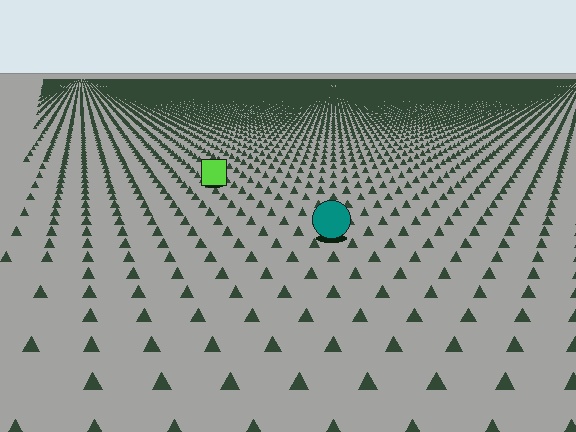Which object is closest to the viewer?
The teal circle is closest. The texture marks near it are larger and more spread out.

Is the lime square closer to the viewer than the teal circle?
No. The teal circle is closer — you can tell from the texture gradient: the ground texture is coarser near it.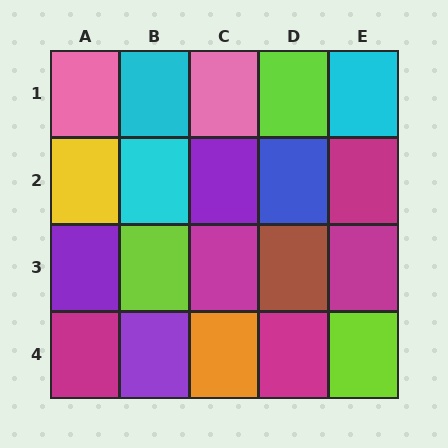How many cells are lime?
3 cells are lime.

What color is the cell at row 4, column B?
Purple.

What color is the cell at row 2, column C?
Purple.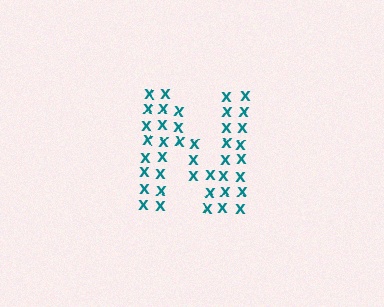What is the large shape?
The large shape is the letter N.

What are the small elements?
The small elements are letter X's.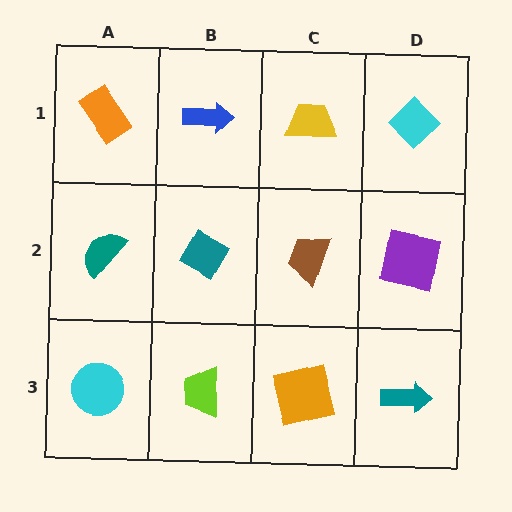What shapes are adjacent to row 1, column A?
A teal semicircle (row 2, column A), a blue arrow (row 1, column B).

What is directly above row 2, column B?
A blue arrow.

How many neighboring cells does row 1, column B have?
3.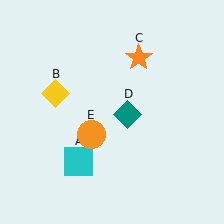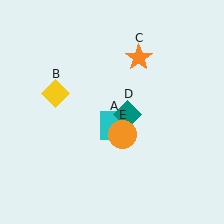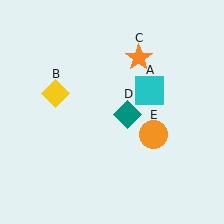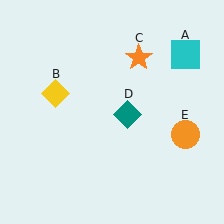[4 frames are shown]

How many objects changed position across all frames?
2 objects changed position: cyan square (object A), orange circle (object E).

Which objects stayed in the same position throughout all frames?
Yellow diamond (object B) and orange star (object C) and teal diamond (object D) remained stationary.